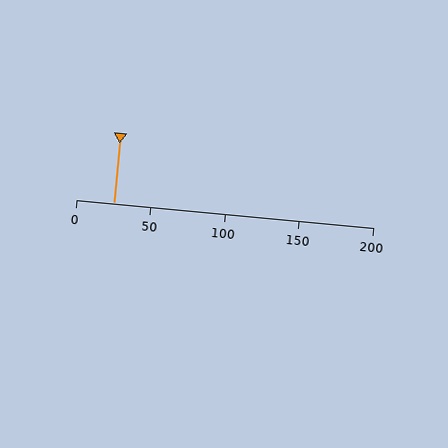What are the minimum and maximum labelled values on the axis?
The axis runs from 0 to 200.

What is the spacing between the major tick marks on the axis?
The major ticks are spaced 50 apart.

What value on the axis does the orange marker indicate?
The marker indicates approximately 25.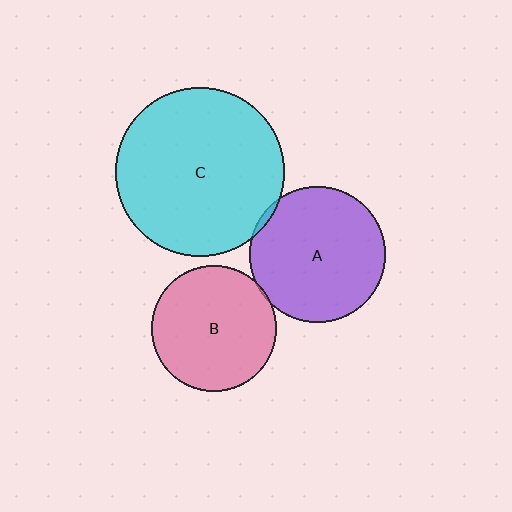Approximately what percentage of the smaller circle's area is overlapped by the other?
Approximately 5%.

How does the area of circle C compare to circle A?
Approximately 1.5 times.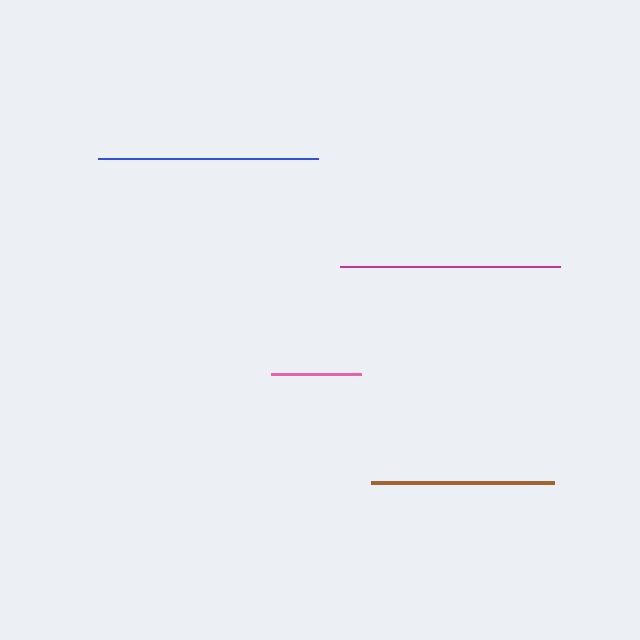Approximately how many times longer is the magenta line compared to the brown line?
The magenta line is approximately 1.2 times the length of the brown line.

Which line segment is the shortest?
The pink line is the shortest at approximately 90 pixels.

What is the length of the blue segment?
The blue segment is approximately 221 pixels long.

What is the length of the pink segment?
The pink segment is approximately 90 pixels long.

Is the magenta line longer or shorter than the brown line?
The magenta line is longer than the brown line.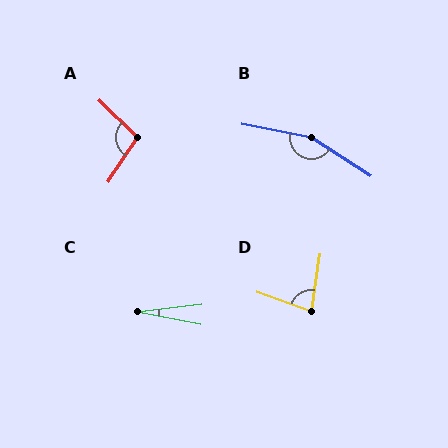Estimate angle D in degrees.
Approximately 79 degrees.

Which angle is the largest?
B, at approximately 159 degrees.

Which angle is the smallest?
C, at approximately 18 degrees.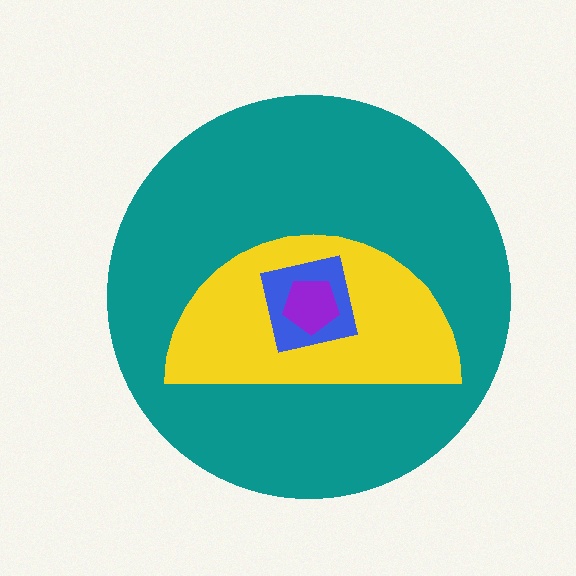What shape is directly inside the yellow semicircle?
The blue square.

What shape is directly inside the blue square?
The purple pentagon.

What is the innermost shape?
The purple pentagon.